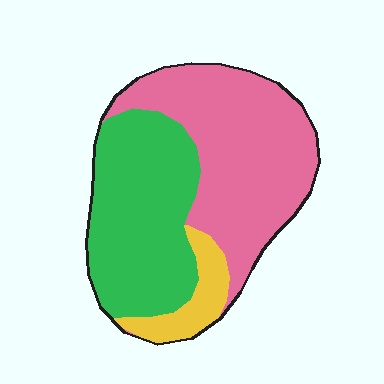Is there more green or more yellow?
Green.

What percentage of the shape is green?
Green covers 41% of the shape.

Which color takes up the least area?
Yellow, at roughly 10%.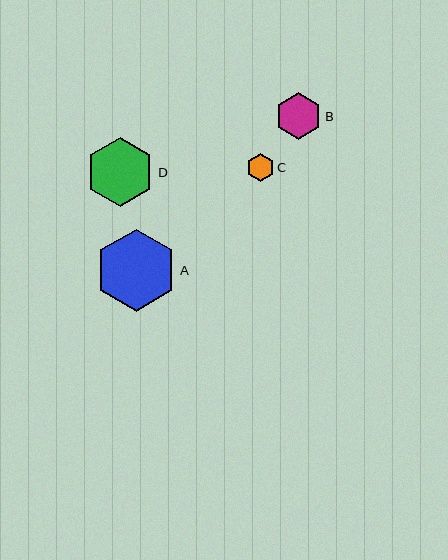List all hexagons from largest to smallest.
From largest to smallest: A, D, B, C.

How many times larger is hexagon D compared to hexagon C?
Hexagon D is approximately 2.5 times the size of hexagon C.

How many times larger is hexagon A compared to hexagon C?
Hexagon A is approximately 2.9 times the size of hexagon C.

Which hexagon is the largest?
Hexagon A is the largest with a size of approximately 82 pixels.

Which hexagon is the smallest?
Hexagon C is the smallest with a size of approximately 28 pixels.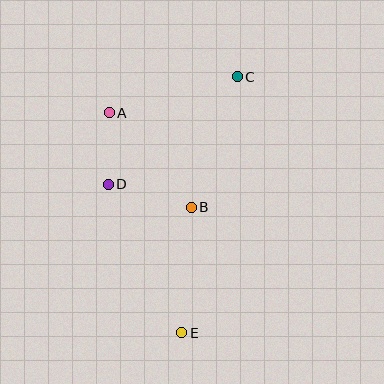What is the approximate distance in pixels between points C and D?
The distance between C and D is approximately 168 pixels.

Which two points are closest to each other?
Points A and D are closest to each other.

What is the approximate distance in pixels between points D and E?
The distance between D and E is approximately 166 pixels.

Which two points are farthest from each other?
Points C and E are farthest from each other.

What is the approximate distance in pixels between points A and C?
The distance between A and C is approximately 133 pixels.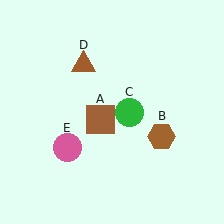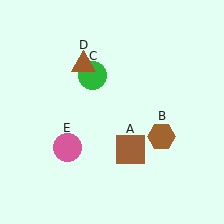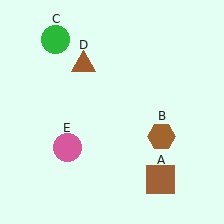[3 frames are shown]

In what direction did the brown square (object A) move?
The brown square (object A) moved down and to the right.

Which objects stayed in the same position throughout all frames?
Brown hexagon (object B) and brown triangle (object D) and pink circle (object E) remained stationary.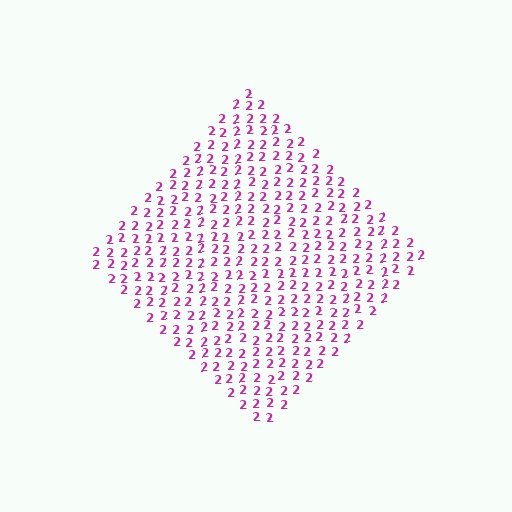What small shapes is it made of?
It is made of small digit 2's.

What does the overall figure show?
The overall figure shows a diamond.